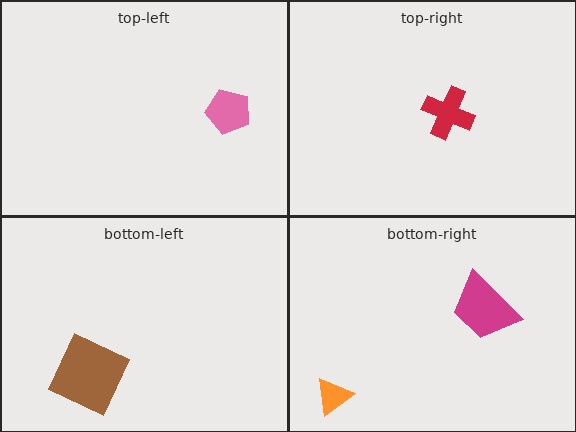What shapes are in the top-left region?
The pink pentagon.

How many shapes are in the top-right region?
1.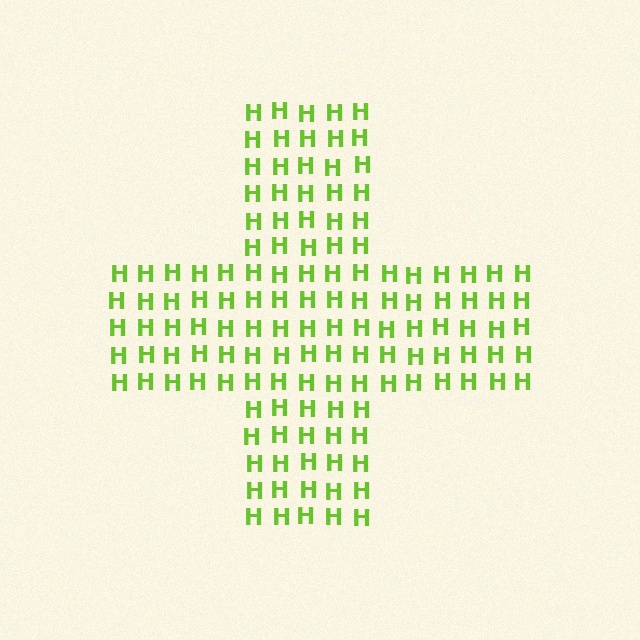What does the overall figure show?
The overall figure shows a cross.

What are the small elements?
The small elements are letter H's.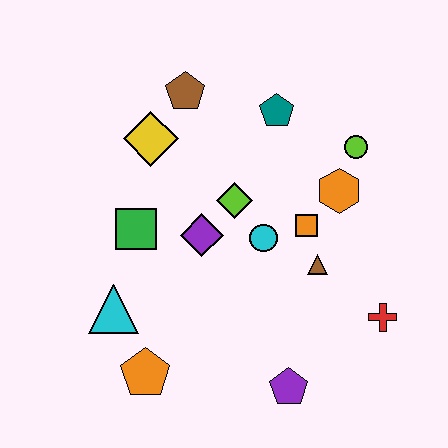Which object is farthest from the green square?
The red cross is farthest from the green square.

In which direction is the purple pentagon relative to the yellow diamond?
The purple pentagon is below the yellow diamond.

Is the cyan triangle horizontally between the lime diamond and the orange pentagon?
No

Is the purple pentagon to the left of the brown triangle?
Yes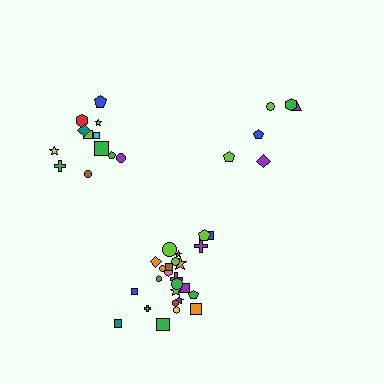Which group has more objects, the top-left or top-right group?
The top-left group.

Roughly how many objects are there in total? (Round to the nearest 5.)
Roughly 45 objects in total.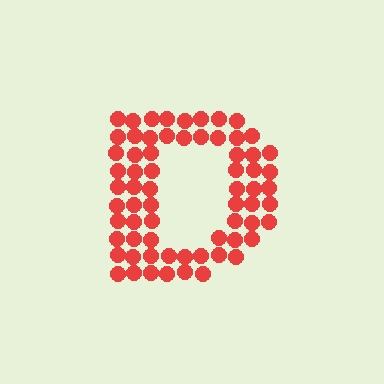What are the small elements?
The small elements are circles.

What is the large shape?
The large shape is the letter D.